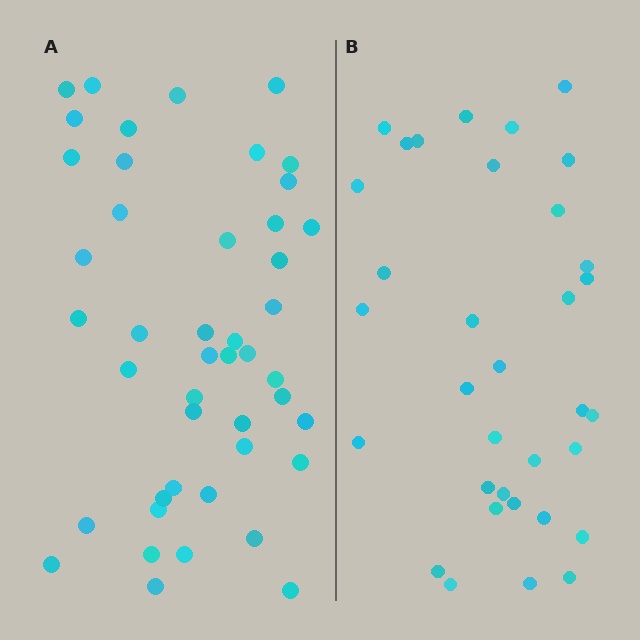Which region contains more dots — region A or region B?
Region A (the left region) has more dots.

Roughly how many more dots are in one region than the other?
Region A has roughly 12 or so more dots than region B.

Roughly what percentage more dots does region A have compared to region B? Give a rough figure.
About 30% more.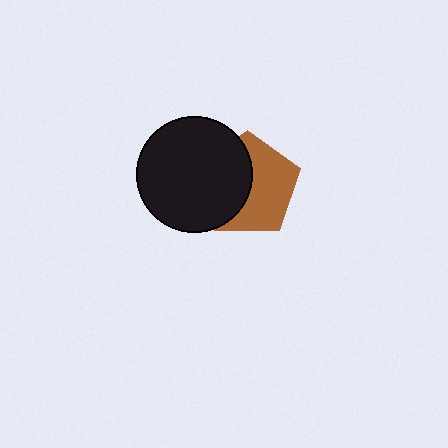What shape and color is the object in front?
The object in front is a black circle.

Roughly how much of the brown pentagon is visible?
About half of it is visible (roughly 54%).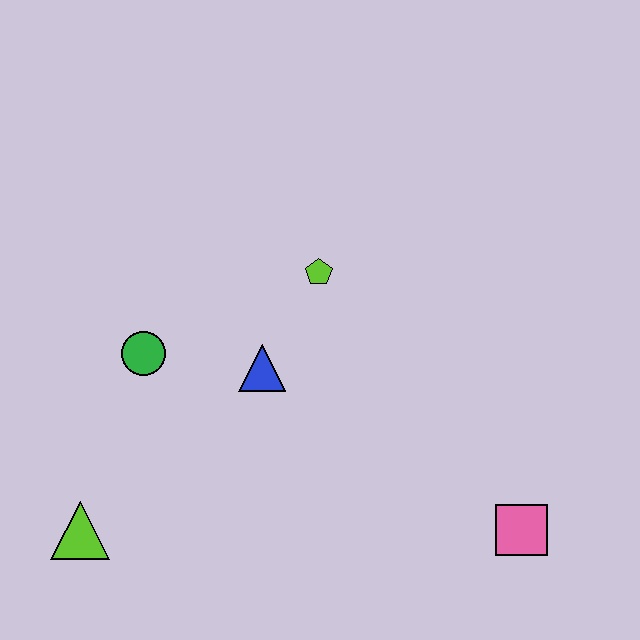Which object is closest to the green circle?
The blue triangle is closest to the green circle.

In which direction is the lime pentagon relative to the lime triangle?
The lime pentagon is above the lime triangle.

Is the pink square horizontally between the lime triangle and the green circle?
No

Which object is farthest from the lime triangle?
The pink square is farthest from the lime triangle.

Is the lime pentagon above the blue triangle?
Yes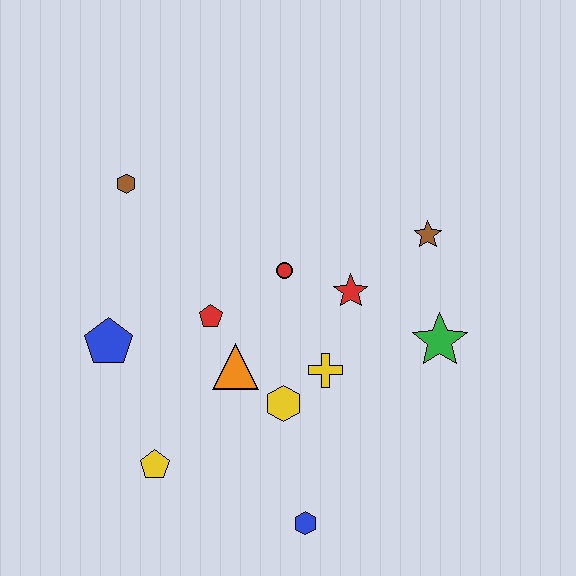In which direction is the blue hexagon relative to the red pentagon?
The blue hexagon is below the red pentagon.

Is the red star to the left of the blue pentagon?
No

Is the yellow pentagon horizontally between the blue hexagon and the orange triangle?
No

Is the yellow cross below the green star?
Yes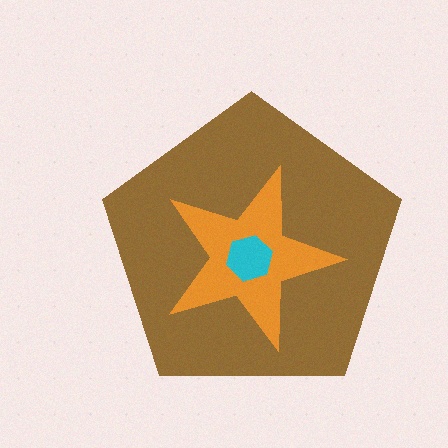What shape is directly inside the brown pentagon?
The orange star.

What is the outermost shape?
The brown pentagon.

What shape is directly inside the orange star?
The cyan hexagon.